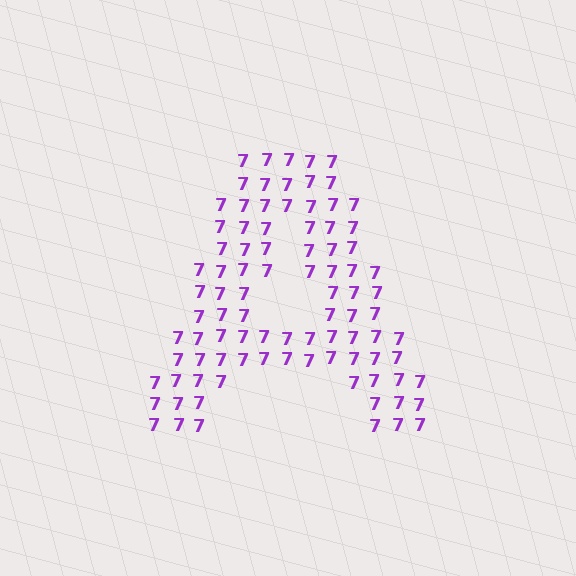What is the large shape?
The large shape is the letter A.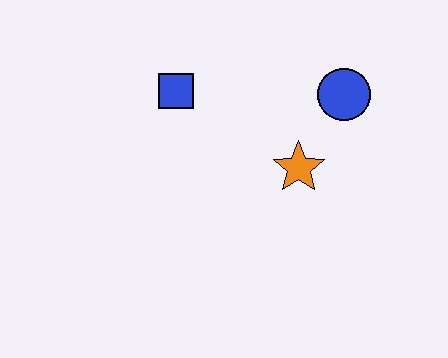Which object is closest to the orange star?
The blue circle is closest to the orange star.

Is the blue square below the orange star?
No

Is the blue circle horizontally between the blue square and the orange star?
No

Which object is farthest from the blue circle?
The blue square is farthest from the blue circle.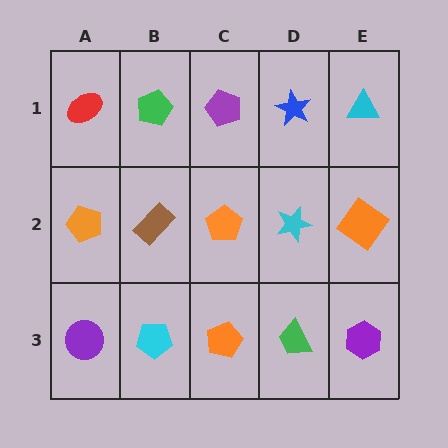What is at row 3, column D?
A green trapezoid.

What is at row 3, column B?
A cyan pentagon.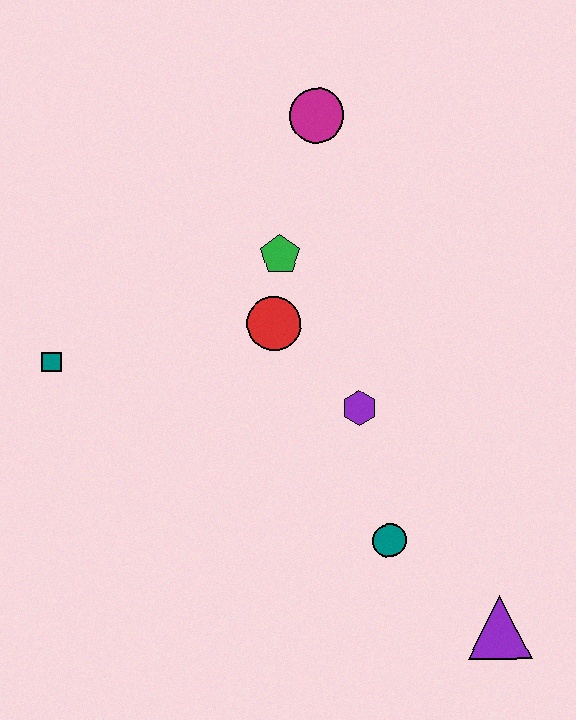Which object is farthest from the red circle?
The purple triangle is farthest from the red circle.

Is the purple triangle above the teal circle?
No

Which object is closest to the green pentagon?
The red circle is closest to the green pentagon.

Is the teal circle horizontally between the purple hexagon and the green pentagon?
No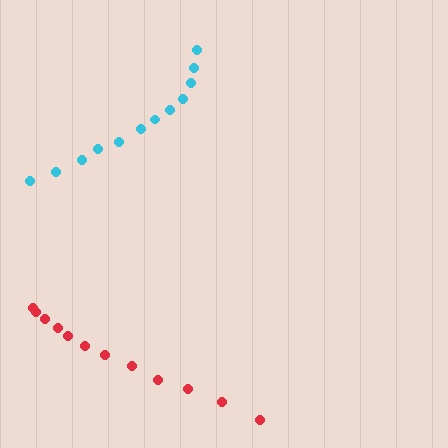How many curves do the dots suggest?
There are 2 distinct paths.